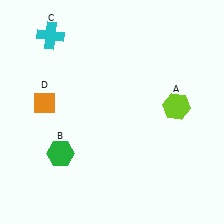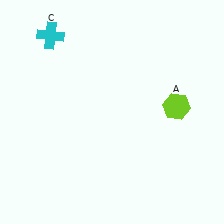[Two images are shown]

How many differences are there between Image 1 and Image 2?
There are 2 differences between the two images.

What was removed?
The orange diamond (D), the green hexagon (B) were removed in Image 2.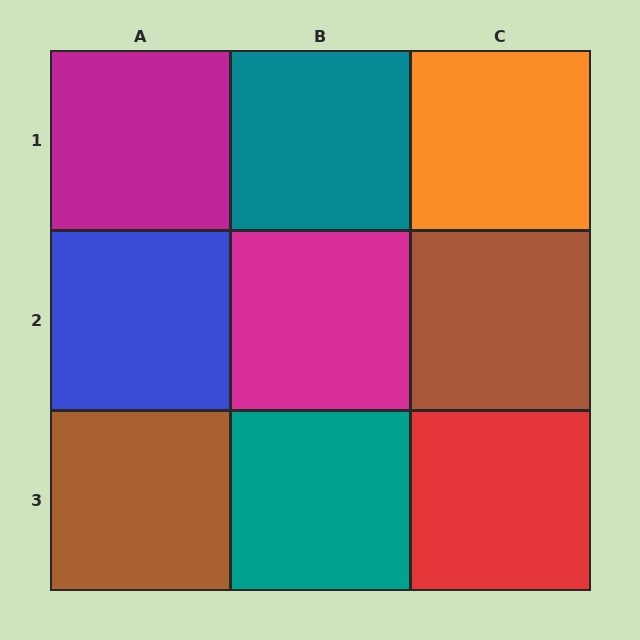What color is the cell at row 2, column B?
Magenta.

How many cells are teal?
2 cells are teal.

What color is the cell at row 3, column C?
Red.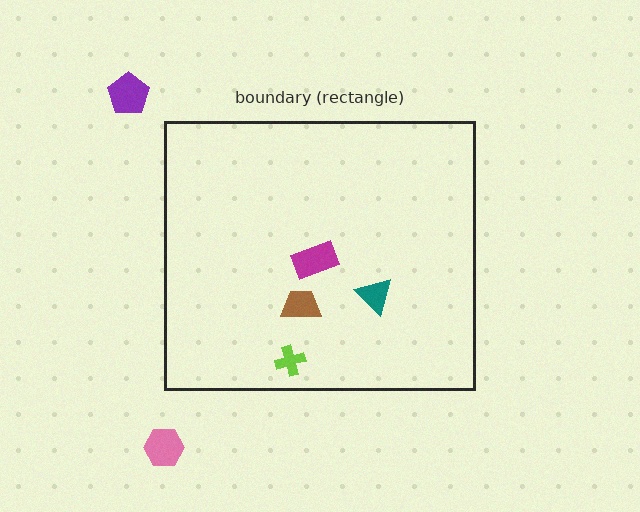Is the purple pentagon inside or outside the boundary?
Outside.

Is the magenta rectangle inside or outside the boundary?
Inside.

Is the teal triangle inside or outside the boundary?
Inside.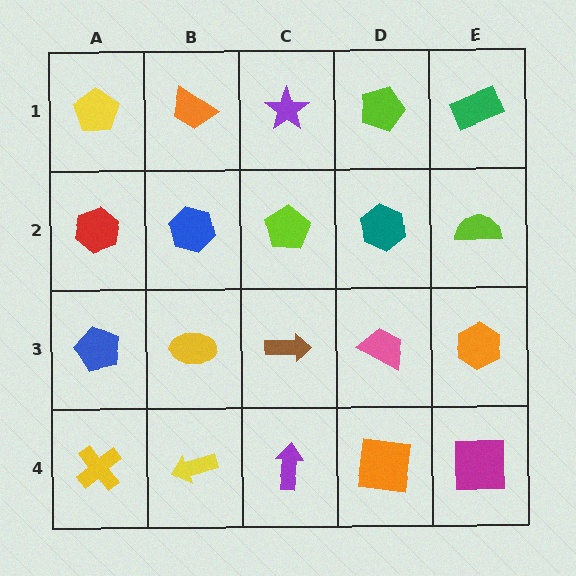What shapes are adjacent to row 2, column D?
A lime pentagon (row 1, column D), a pink trapezoid (row 3, column D), a lime pentagon (row 2, column C), a lime semicircle (row 2, column E).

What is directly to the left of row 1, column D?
A purple star.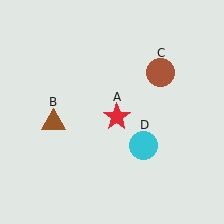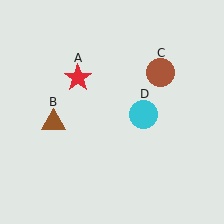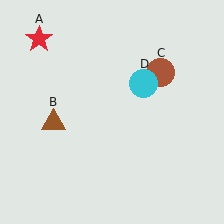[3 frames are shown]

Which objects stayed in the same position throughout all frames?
Brown triangle (object B) and brown circle (object C) remained stationary.